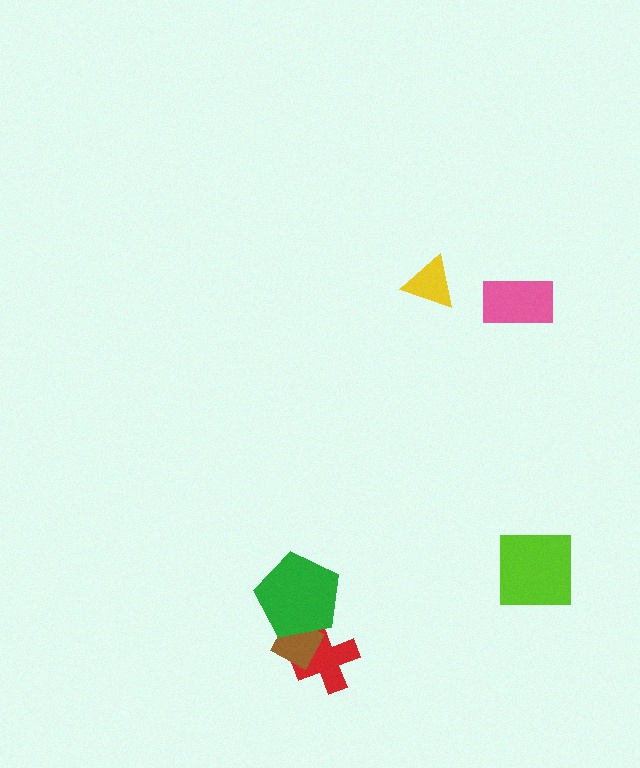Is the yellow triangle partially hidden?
No, no other shape covers it.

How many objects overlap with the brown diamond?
2 objects overlap with the brown diamond.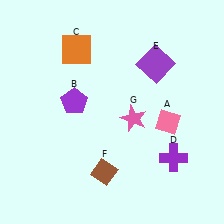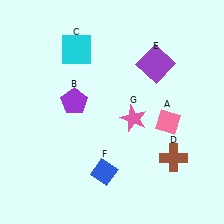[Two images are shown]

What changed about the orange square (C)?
In Image 1, C is orange. In Image 2, it changed to cyan.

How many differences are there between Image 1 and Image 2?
There are 3 differences between the two images.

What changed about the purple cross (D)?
In Image 1, D is purple. In Image 2, it changed to brown.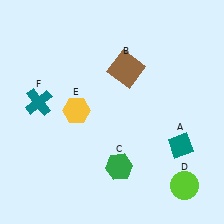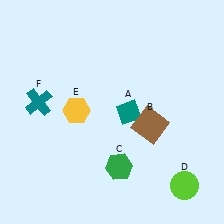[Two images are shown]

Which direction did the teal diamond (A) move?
The teal diamond (A) moved left.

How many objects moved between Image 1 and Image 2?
2 objects moved between the two images.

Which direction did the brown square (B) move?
The brown square (B) moved down.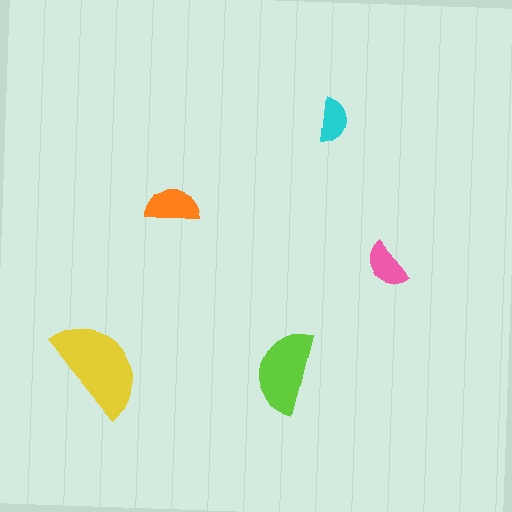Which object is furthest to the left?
The yellow semicircle is leftmost.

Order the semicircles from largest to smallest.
the yellow one, the lime one, the orange one, the pink one, the cyan one.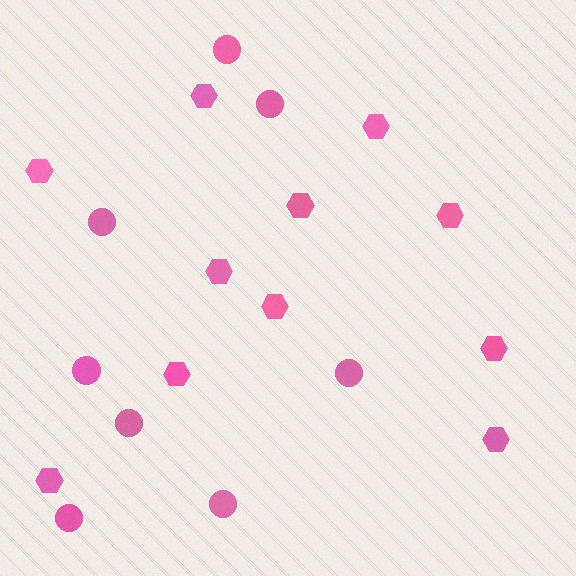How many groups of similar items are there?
There are 2 groups: one group of hexagons (11) and one group of circles (8).